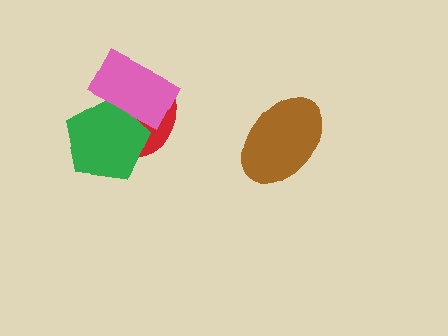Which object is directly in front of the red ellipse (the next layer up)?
The green pentagon is directly in front of the red ellipse.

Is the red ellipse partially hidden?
Yes, it is partially covered by another shape.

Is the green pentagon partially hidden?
Yes, it is partially covered by another shape.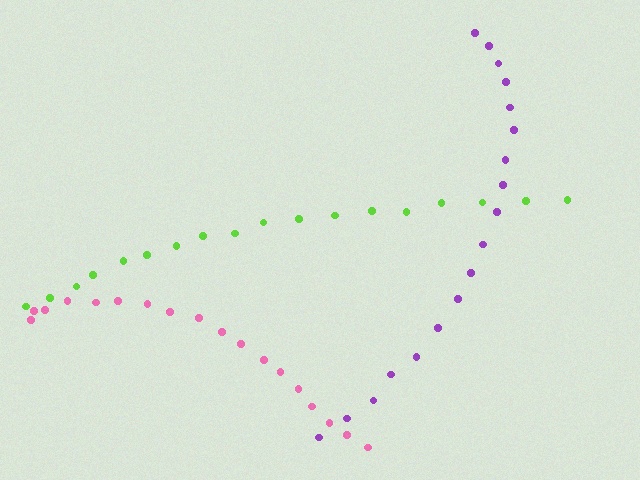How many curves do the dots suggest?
There are 3 distinct paths.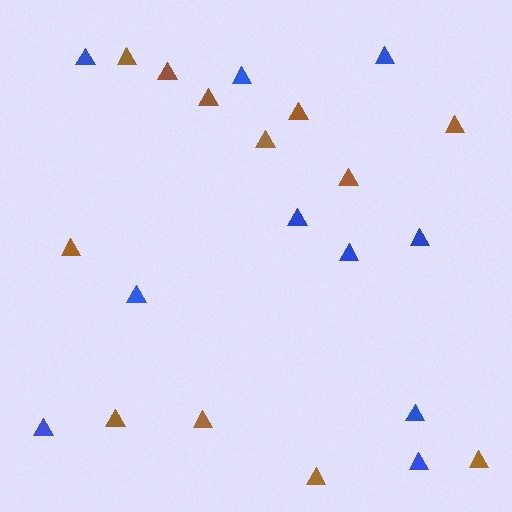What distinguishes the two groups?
There are 2 groups: one group of brown triangles (12) and one group of blue triangles (10).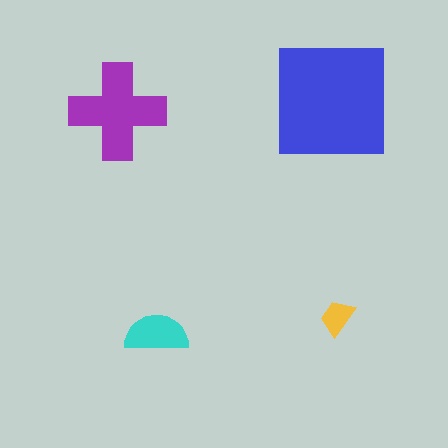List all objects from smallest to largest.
The yellow trapezoid, the cyan semicircle, the purple cross, the blue square.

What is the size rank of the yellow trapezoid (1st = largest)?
4th.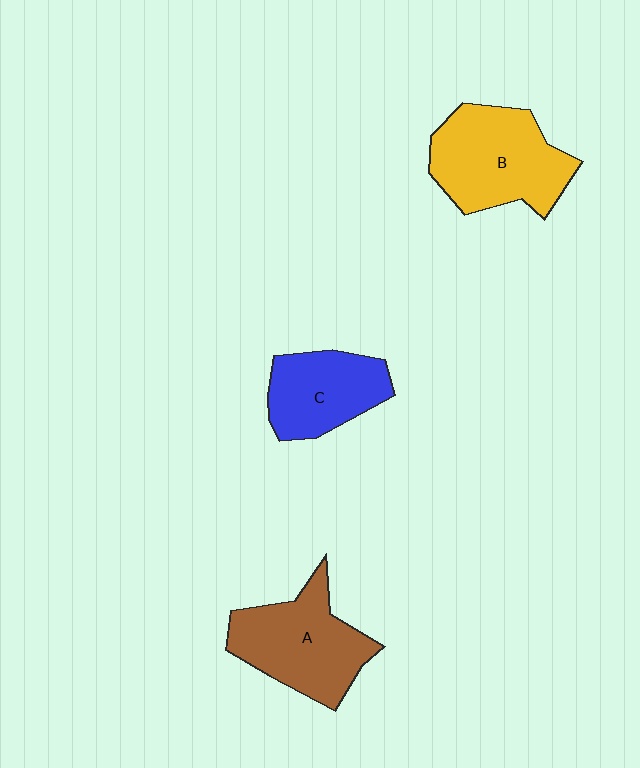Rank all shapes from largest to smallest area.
From largest to smallest: B (yellow), A (brown), C (blue).